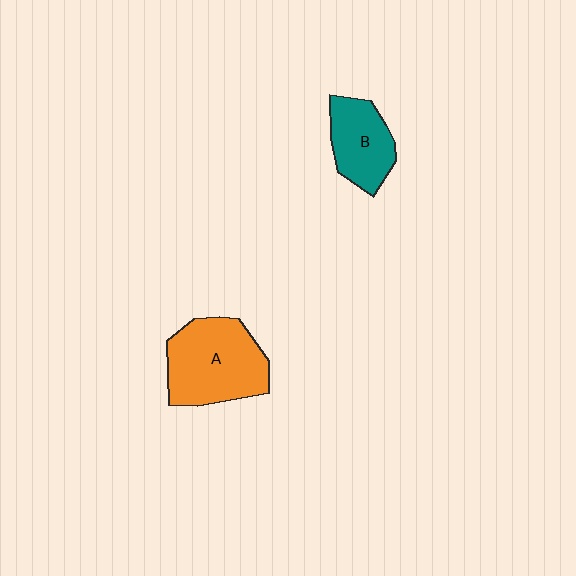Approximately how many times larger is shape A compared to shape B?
Approximately 1.6 times.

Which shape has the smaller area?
Shape B (teal).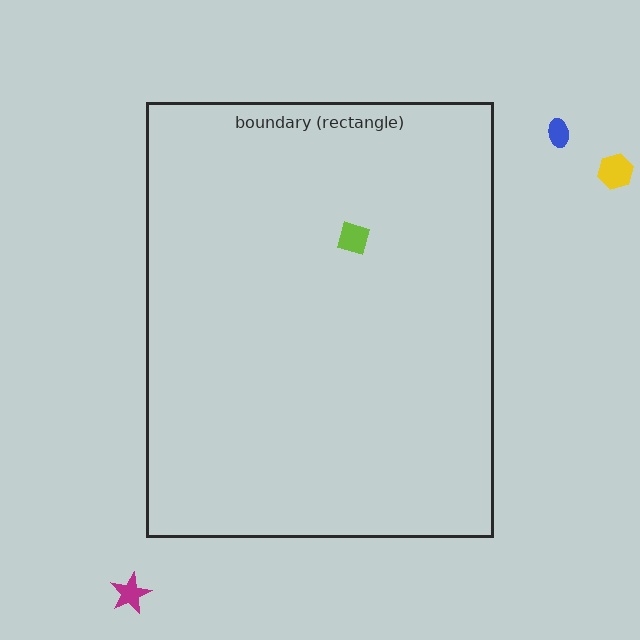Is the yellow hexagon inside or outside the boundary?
Outside.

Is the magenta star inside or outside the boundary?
Outside.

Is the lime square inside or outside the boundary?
Inside.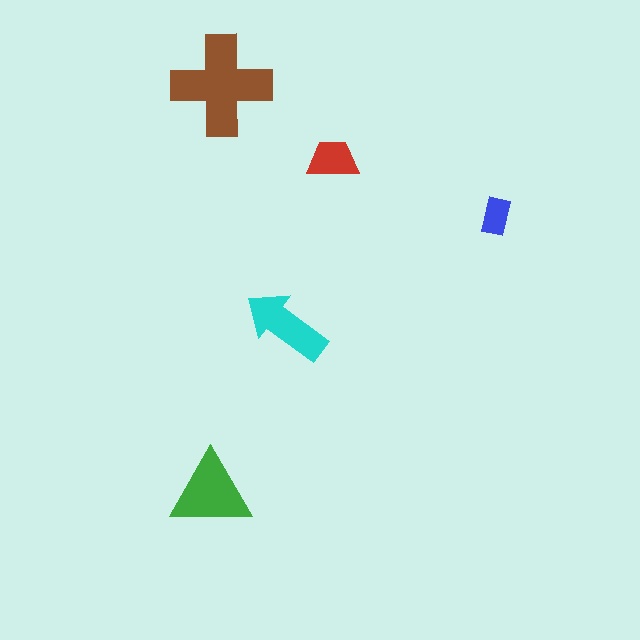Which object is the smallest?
The blue rectangle.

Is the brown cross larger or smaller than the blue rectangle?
Larger.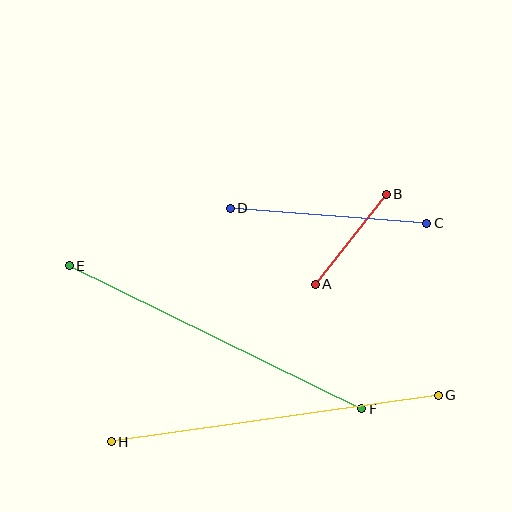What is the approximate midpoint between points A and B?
The midpoint is at approximately (351, 239) pixels.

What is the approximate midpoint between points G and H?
The midpoint is at approximately (275, 418) pixels.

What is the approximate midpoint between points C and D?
The midpoint is at approximately (328, 216) pixels.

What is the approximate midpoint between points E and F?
The midpoint is at approximately (215, 337) pixels.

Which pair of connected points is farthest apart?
Points G and H are farthest apart.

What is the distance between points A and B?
The distance is approximately 115 pixels.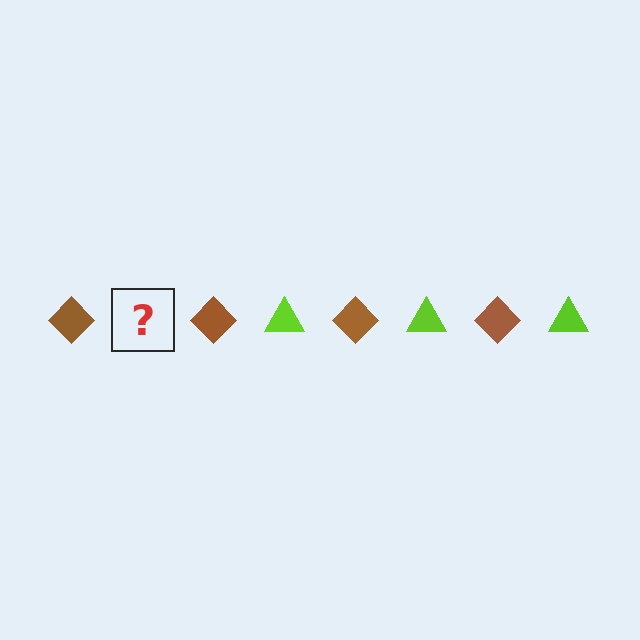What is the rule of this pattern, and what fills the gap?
The rule is that the pattern alternates between brown diamond and lime triangle. The gap should be filled with a lime triangle.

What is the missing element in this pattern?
The missing element is a lime triangle.